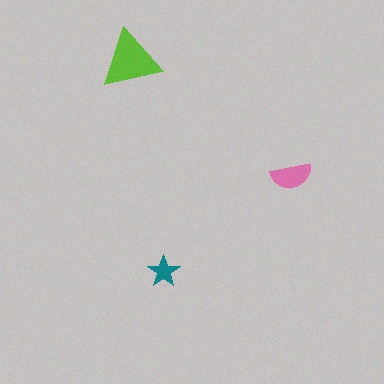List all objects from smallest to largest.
The teal star, the pink semicircle, the lime triangle.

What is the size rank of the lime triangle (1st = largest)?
1st.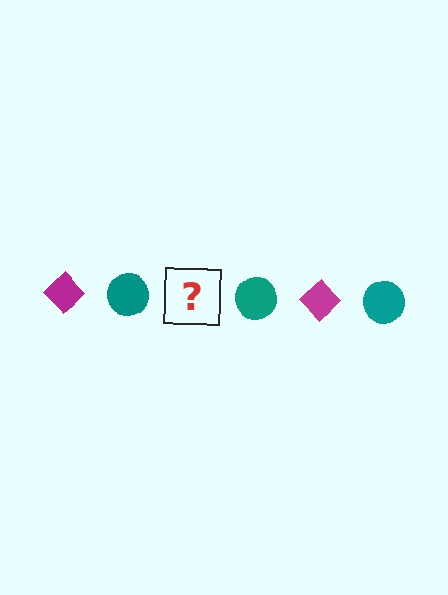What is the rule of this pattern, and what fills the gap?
The rule is that the pattern alternates between magenta diamond and teal circle. The gap should be filled with a magenta diamond.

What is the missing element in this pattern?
The missing element is a magenta diamond.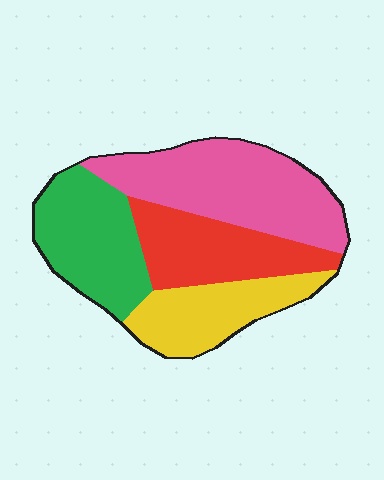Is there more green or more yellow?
Green.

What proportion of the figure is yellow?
Yellow covers around 20% of the figure.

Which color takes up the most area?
Pink, at roughly 35%.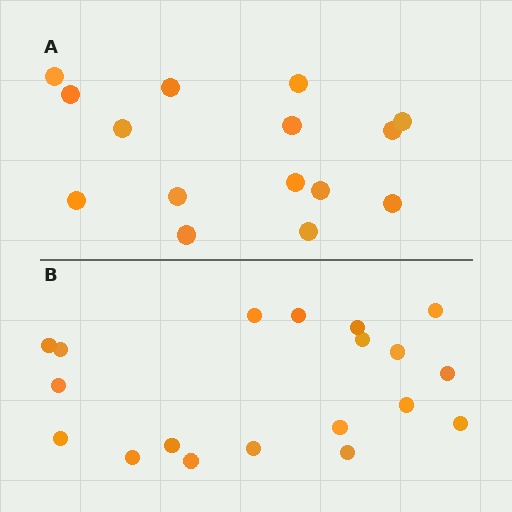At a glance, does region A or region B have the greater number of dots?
Region B (the bottom region) has more dots.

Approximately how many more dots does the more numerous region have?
Region B has about 4 more dots than region A.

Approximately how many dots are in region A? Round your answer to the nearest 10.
About 20 dots. (The exact count is 15, which rounds to 20.)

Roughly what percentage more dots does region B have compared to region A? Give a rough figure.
About 25% more.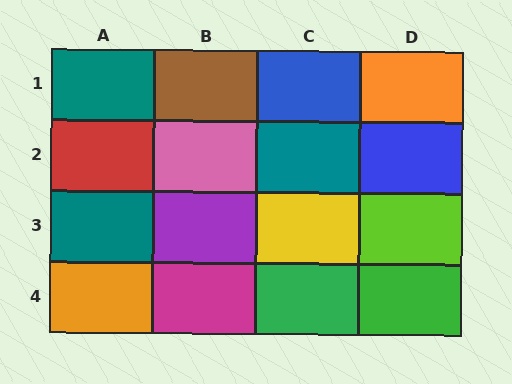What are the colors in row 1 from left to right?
Teal, brown, blue, orange.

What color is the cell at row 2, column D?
Blue.